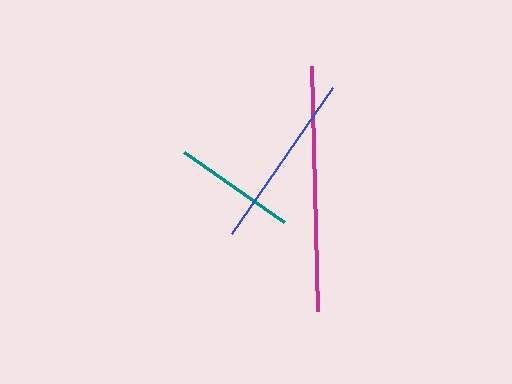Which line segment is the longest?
The magenta line is the longest at approximately 246 pixels.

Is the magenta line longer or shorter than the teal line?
The magenta line is longer than the teal line.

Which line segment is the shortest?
The teal line is the shortest at approximately 122 pixels.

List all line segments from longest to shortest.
From longest to shortest: magenta, blue, teal.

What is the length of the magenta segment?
The magenta segment is approximately 246 pixels long.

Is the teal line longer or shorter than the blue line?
The blue line is longer than the teal line.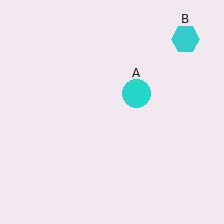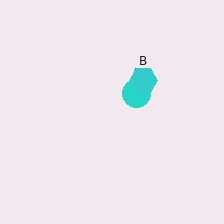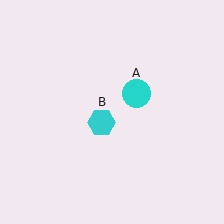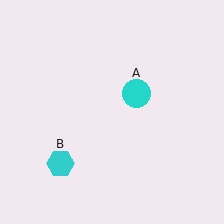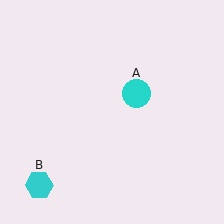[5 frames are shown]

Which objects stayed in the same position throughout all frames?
Cyan circle (object A) remained stationary.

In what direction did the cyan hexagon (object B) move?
The cyan hexagon (object B) moved down and to the left.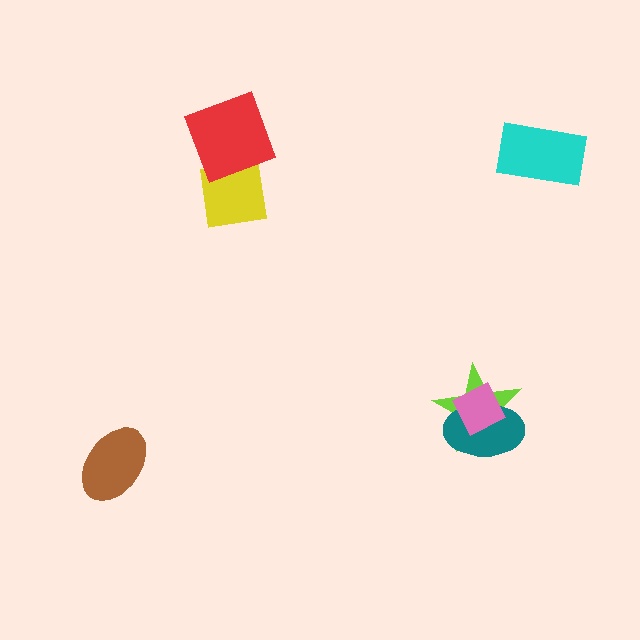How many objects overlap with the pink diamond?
2 objects overlap with the pink diamond.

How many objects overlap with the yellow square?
1 object overlaps with the yellow square.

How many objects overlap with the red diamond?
1 object overlaps with the red diamond.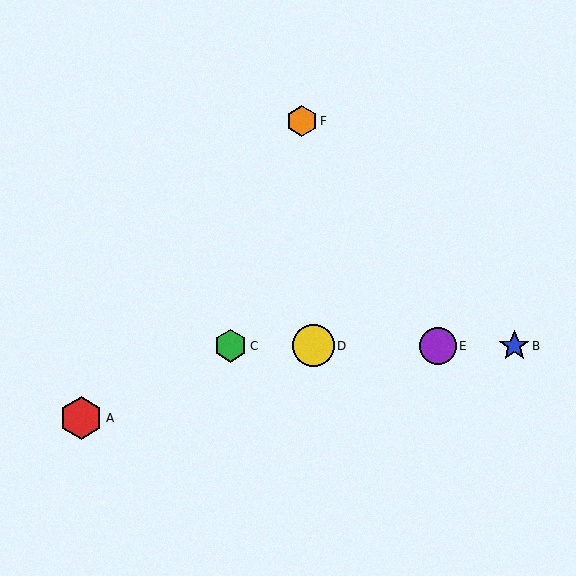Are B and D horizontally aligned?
Yes, both are at y≈346.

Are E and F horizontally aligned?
No, E is at y≈346 and F is at y≈121.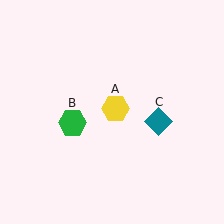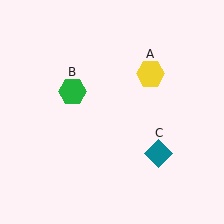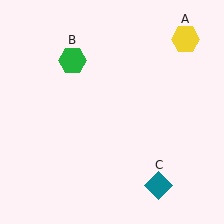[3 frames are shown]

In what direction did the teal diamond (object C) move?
The teal diamond (object C) moved down.